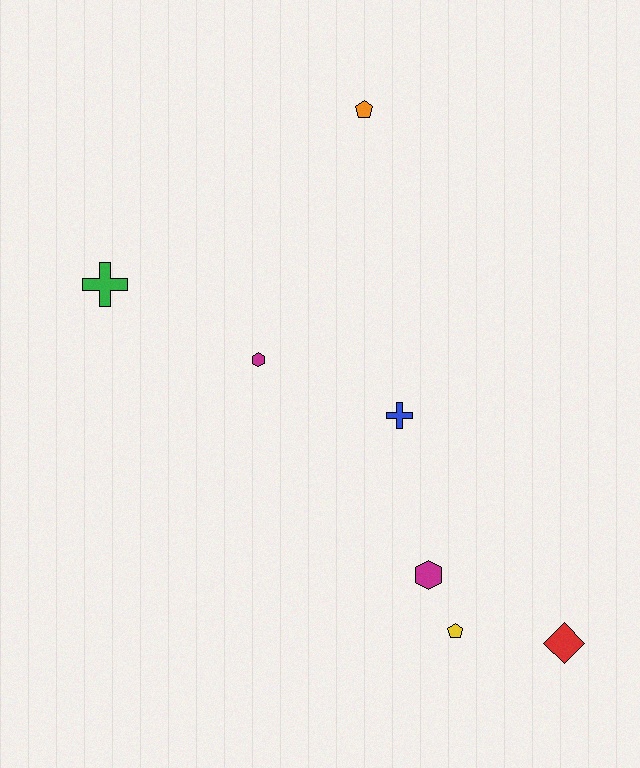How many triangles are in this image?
There are no triangles.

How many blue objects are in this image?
There is 1 blue object.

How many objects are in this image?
There are 7 objects.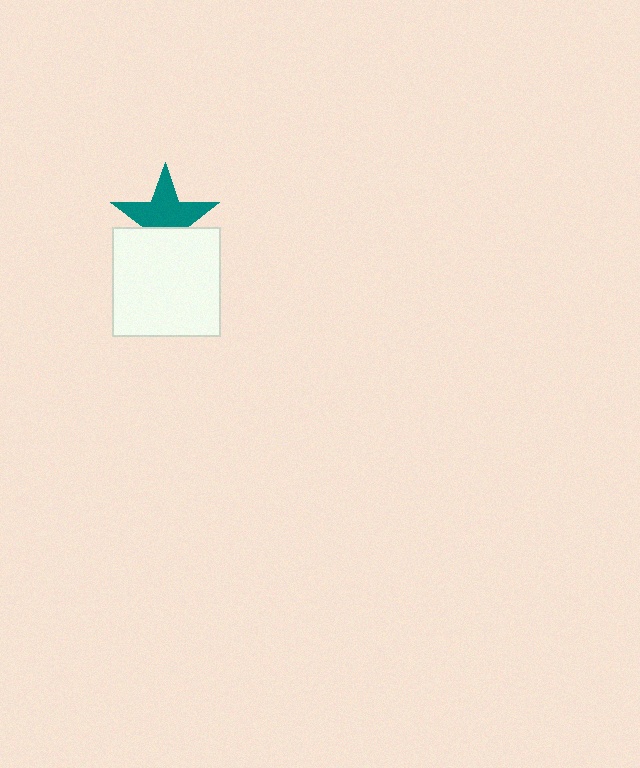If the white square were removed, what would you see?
You would see the complete teal star.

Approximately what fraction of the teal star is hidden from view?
Roughly 36% of the teal star is hidden behind the white square.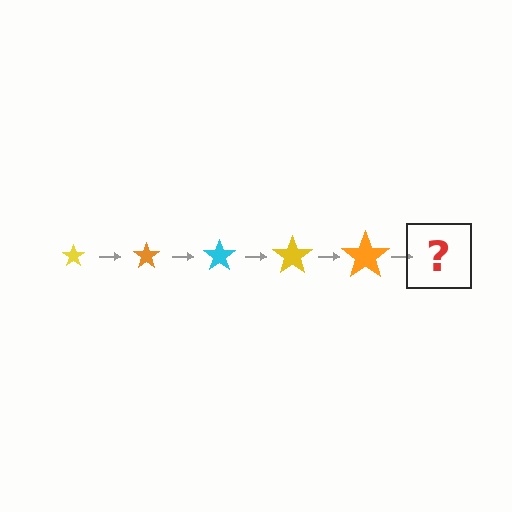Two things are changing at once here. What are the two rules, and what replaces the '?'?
The two rules are that the star grows larger each step and the color cycles through yellow, orange, and cyan. The '?' should be a cyan star, larger than the previous one.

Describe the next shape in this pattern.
It should be a cyan star, larger than the previous one.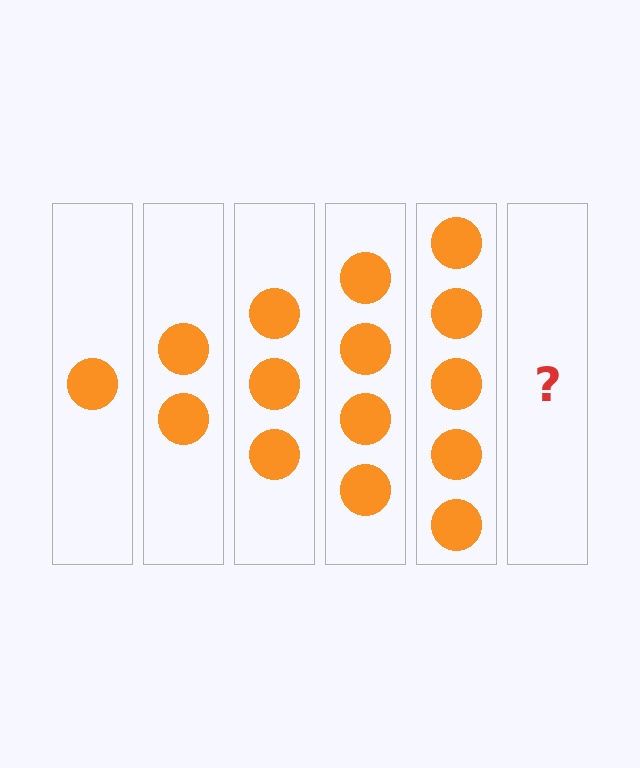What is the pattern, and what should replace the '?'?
The pattern is that each step adds one more circle. The '?' should be 6 circles.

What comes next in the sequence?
The next element should be 6 circles.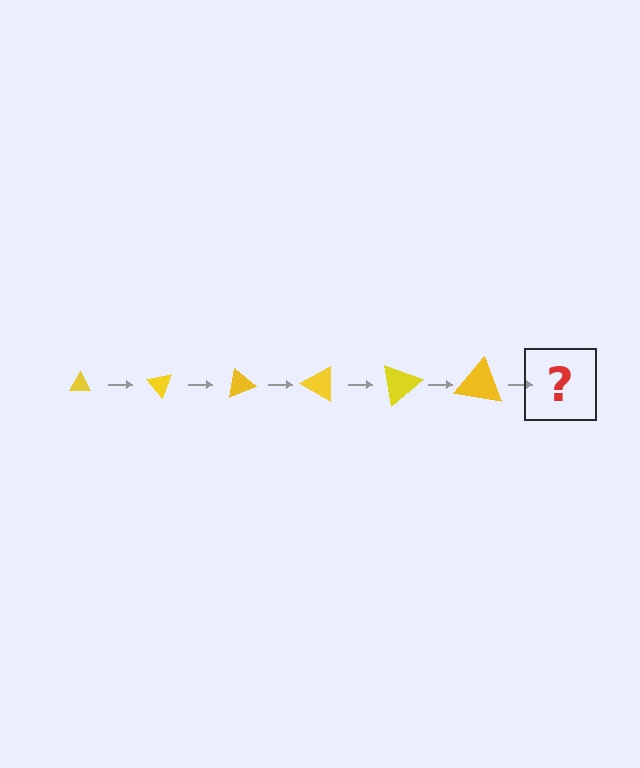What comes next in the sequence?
The next element should be a triangle, larger than the previous one and rotated 300 degrees from the start.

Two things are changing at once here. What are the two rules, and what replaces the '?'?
The two rules are that the triangle grows larger each step and it rotates 50 degrees each step. The '?' should be a triangle, larger than the previous one and rotated 300 degrees from the start.